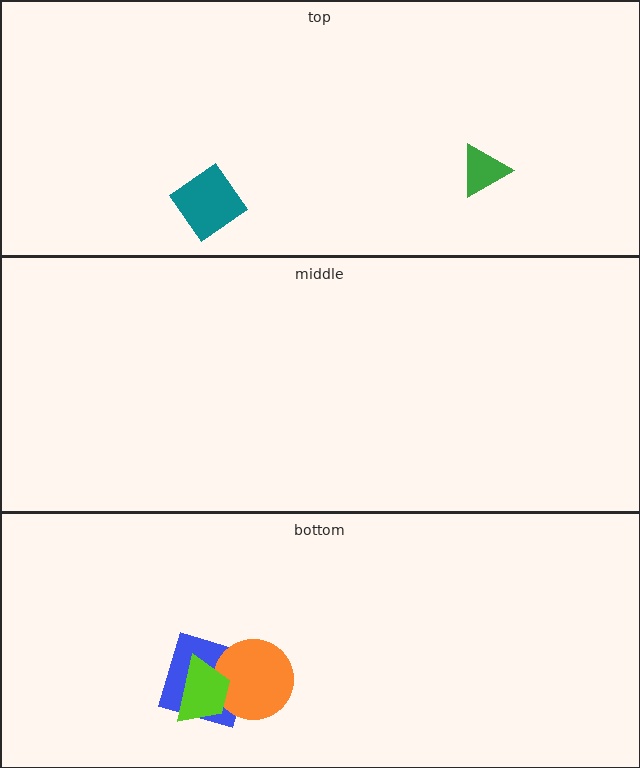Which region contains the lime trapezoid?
The bottom region.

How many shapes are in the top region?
2.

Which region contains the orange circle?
The bottom region.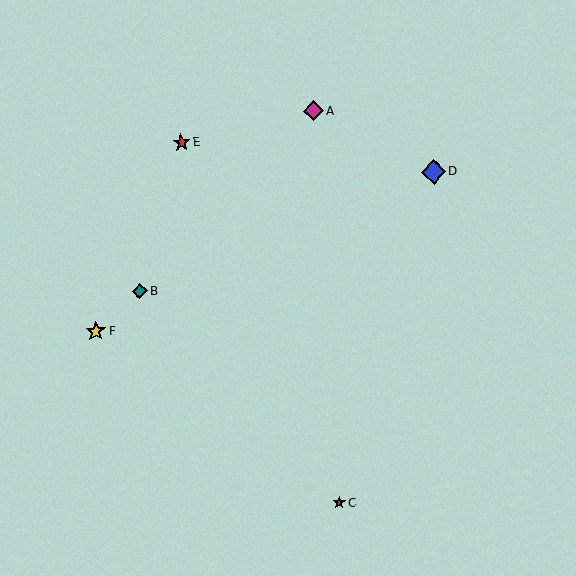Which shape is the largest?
The blue diamond (labeled D) is the largest.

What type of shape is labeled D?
Shape D is a blue diamond.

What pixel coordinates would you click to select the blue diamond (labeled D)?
Click at (434, 172) to select the blue diamond D.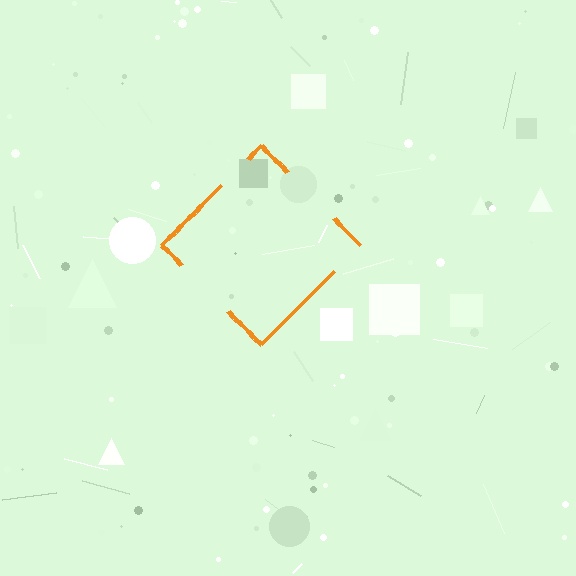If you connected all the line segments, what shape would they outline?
They would outline a diamond.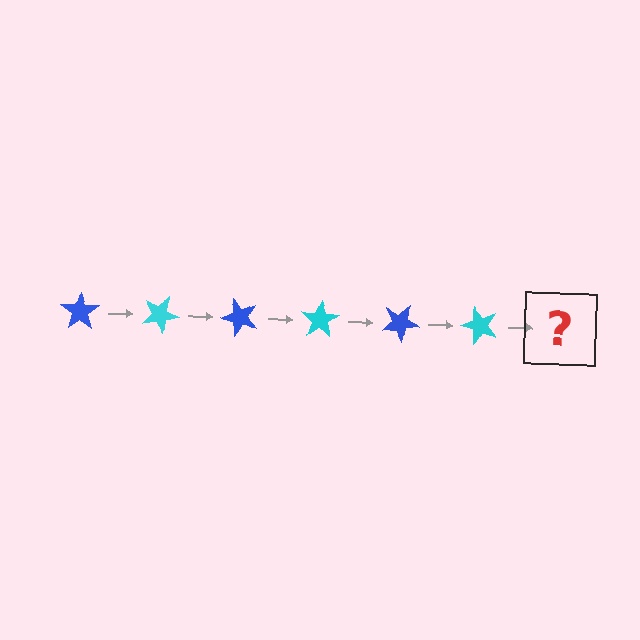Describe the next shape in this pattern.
It should be a blue star, rotated 150 degrees from the start.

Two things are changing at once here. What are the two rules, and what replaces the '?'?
The two rules are that it rotates 25 degrees each step and the color cycles through blue and cyan. The '?' should be a blue star, rotated 150 degrees from the start.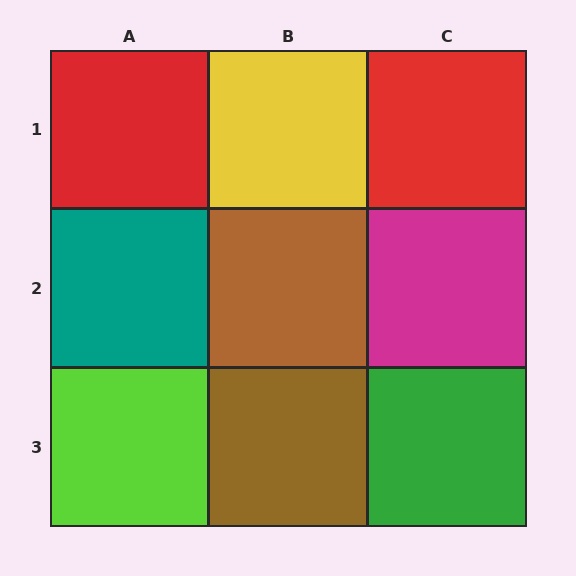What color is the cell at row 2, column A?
Teal.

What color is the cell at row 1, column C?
Red.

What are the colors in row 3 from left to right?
Lime, brown, green.